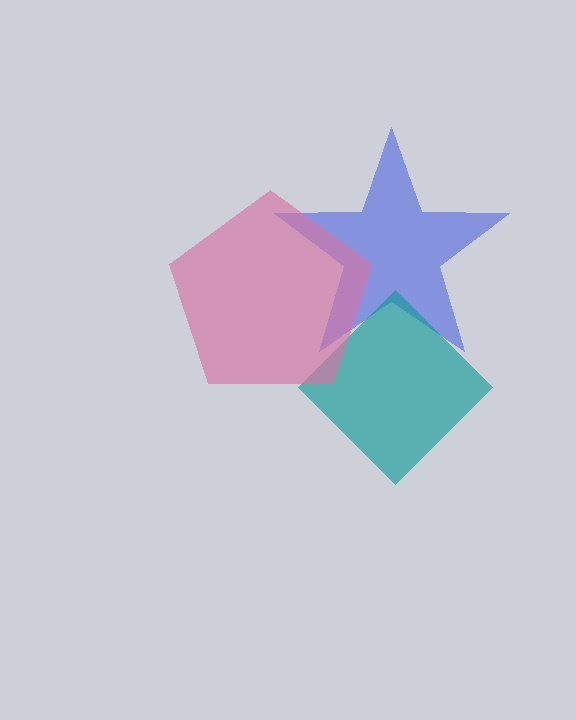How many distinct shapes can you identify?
There are 3 distinct shapes: a blue star, a teal diamond, a pink pentagon.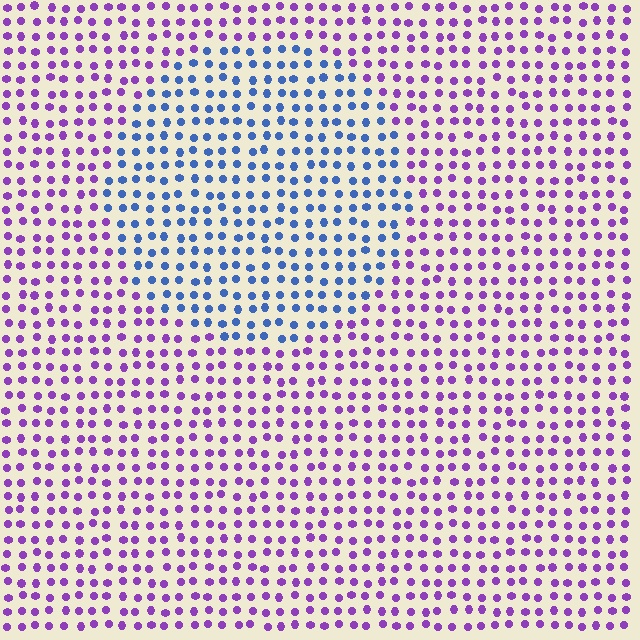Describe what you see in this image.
The image is filled with small purple elements in a uniform arrangement. A circle-shaped region is visible where the elements are tinted to a slightly different hue, forming a subtle color boundary.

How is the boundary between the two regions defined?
The boundary is defined purely by a slight shift in hue (about 58 degrees). Spacing, size, and orientation are identical on both sides.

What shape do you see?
I see a circle.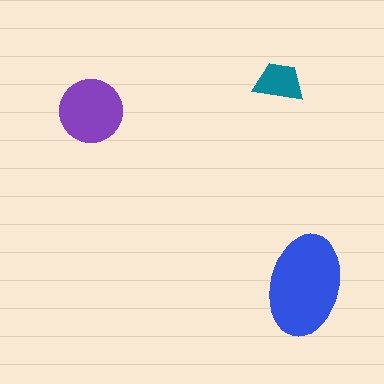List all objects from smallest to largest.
The teal trapezoid, the purple circle, the blue ellipse.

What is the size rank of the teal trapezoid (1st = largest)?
3rd.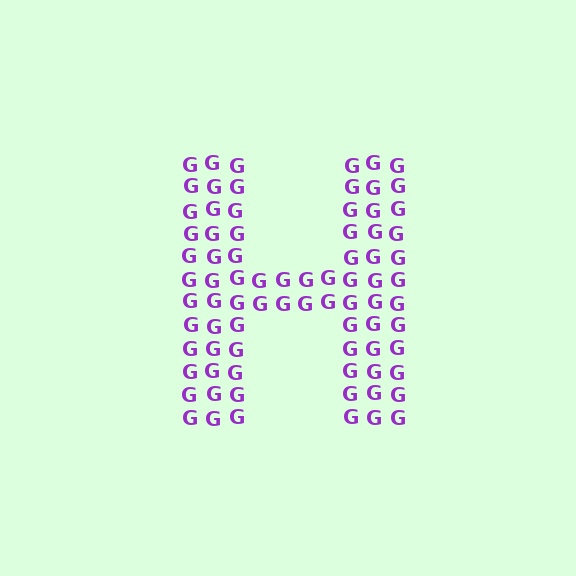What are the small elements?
The small elements are letter G's.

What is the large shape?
The large shape is the letter H.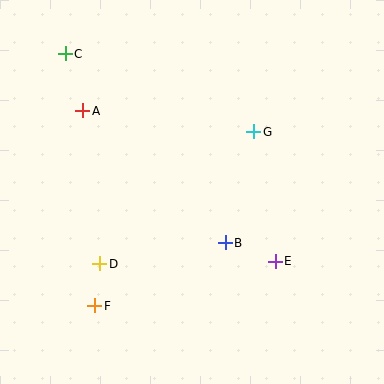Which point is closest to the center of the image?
Point B at (225, 243) is closest to the center.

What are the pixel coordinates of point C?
Point C is at (65, 54).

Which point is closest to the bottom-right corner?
Point E is closest to the bottom-right corner.